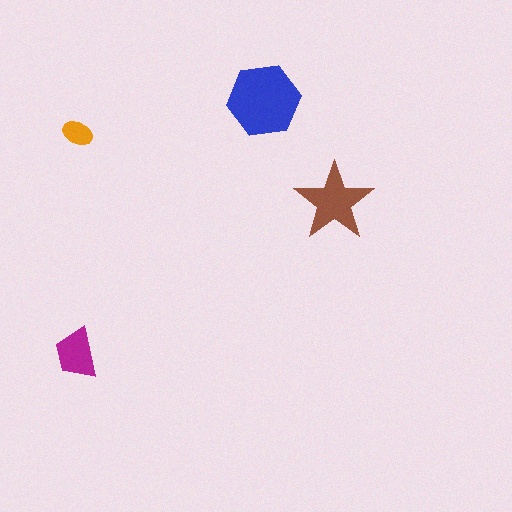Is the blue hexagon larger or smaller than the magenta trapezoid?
Larger.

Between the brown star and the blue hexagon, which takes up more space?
The blue hexagon.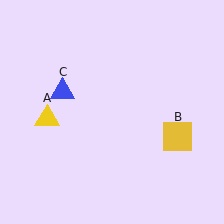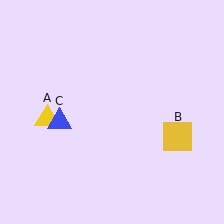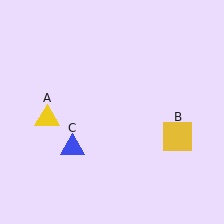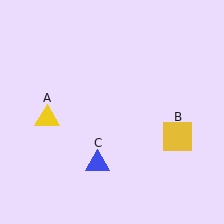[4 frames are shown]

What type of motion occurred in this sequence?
The blue triangle (object C) rotated counterclockwise around the center of the scene.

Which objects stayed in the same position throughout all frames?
Yellow triangle (object A) and yellow square (object B) remained stationary.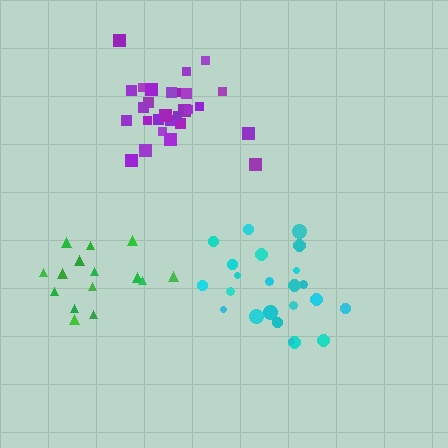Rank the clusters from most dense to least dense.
purple, cyan, green.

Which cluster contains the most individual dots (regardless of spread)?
Purple (29).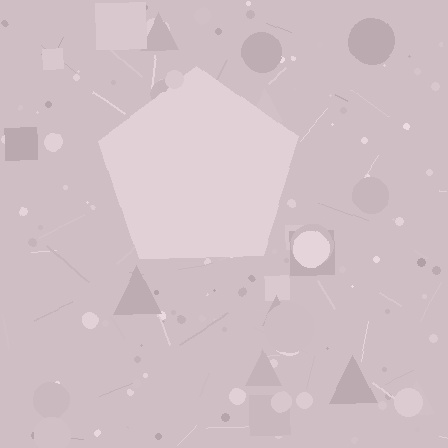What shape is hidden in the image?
A pentagon is hidden in the image.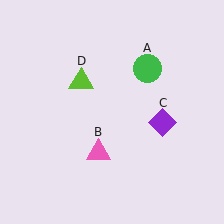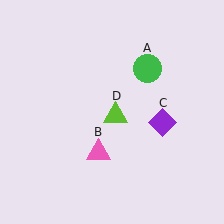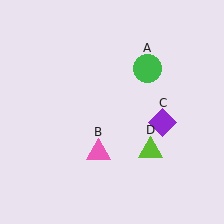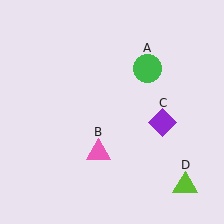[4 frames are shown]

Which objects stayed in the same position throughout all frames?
Green circle (object A) and pink triangle (object B) and purple diamond (object C) remained stationary.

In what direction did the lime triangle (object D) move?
The lime triangle (object D) moved down and to the right.